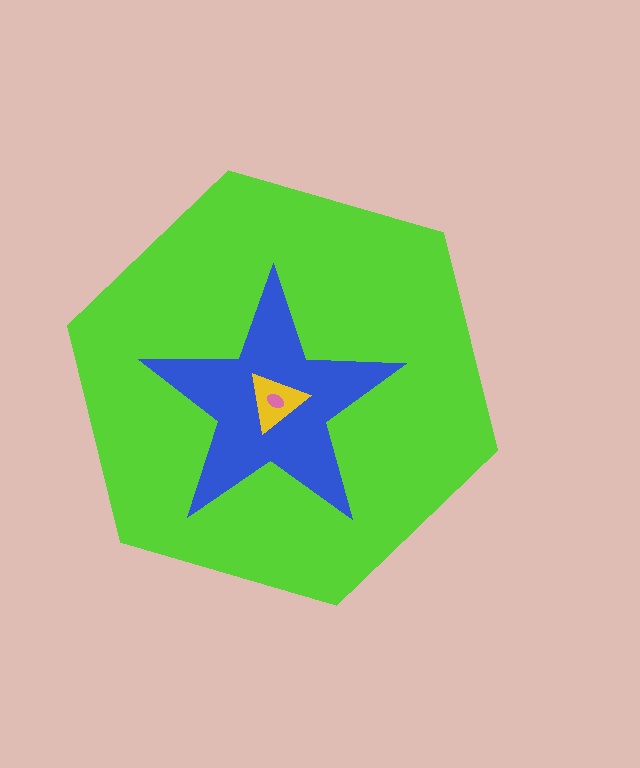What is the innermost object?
The pink ellipse.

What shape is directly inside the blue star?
The yellow triangle.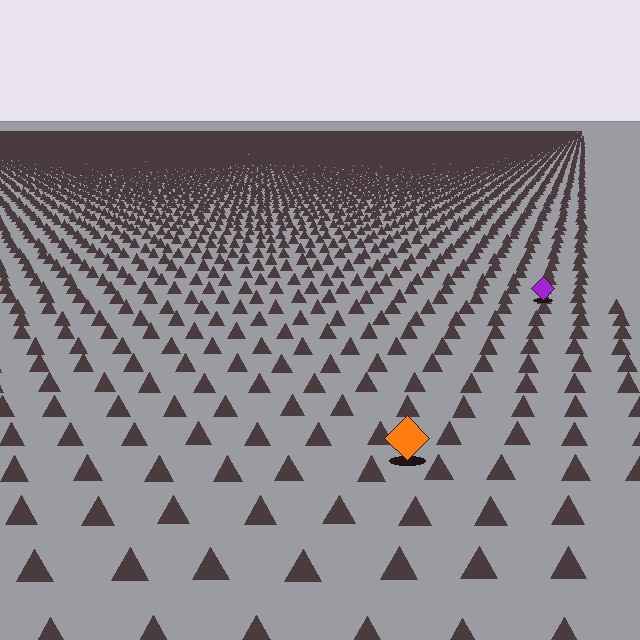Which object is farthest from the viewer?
The purple diamond is farthest from the viewer. It appears smaller and the ground texture around it is denser.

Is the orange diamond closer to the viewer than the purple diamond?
Yes. The orange diamond is closer — you can tell from the texture gradient: the ground texture is coarser near it.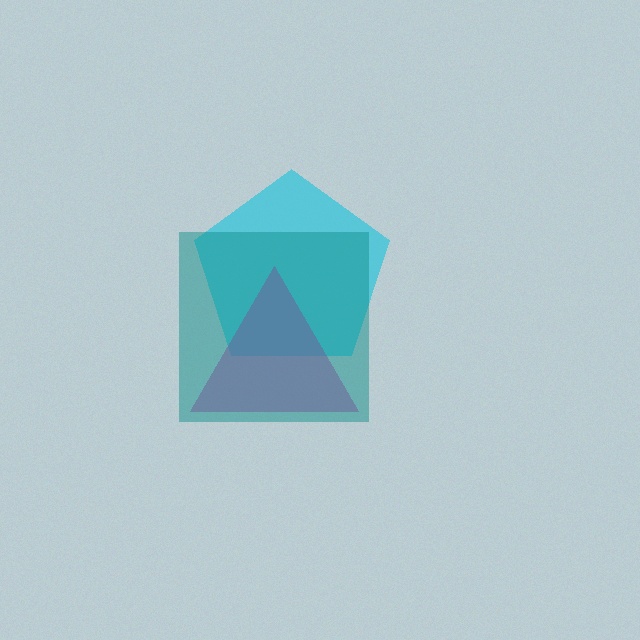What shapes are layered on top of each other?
The layered shapes are: a cyan pentagon, a magenta triangle, a teal square.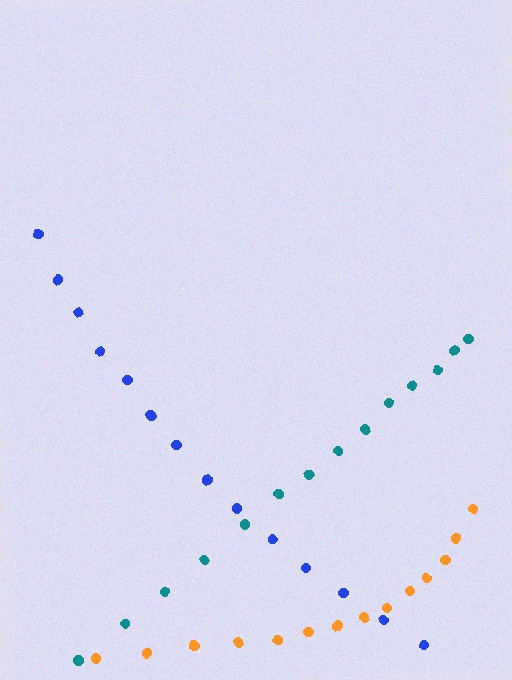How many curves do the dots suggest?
There are 3 distinct paths.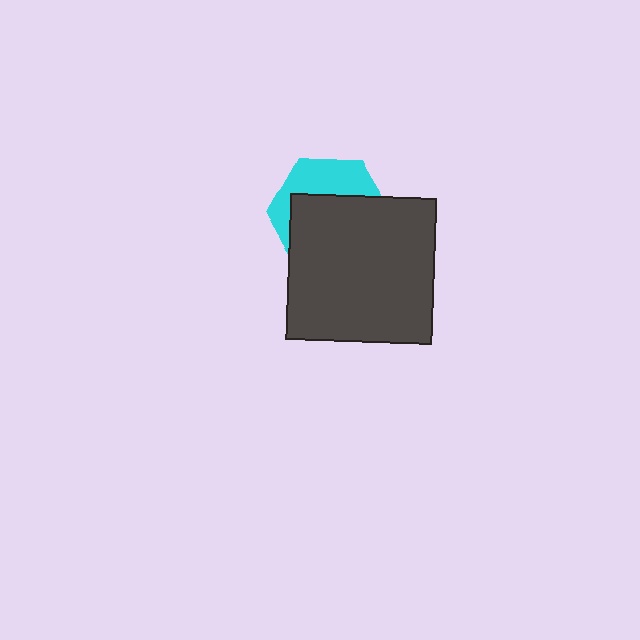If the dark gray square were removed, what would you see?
You would see the complete cyan hexagon.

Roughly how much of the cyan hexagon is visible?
A small part of it is visible (roughly 35%).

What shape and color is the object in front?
The object in front is a dark gray square.